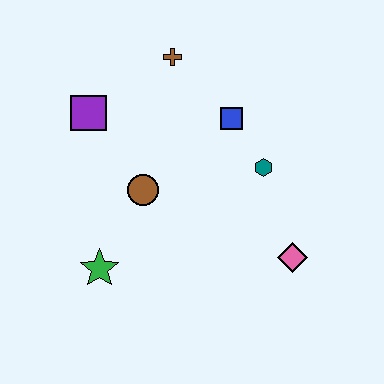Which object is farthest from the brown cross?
The pink diamond is farthest from the brown cross.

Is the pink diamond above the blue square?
No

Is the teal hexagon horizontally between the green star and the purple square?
No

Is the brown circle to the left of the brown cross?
Yes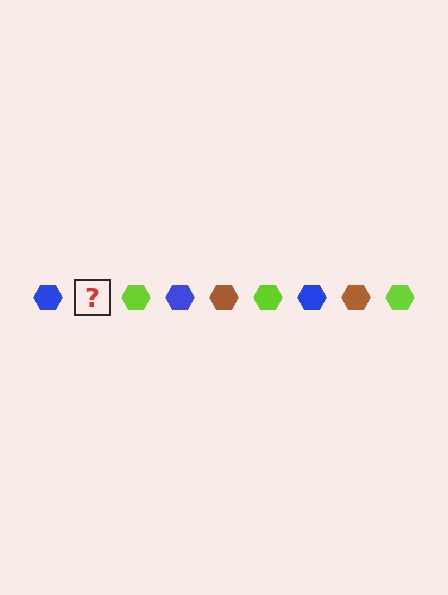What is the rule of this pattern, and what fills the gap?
The rule is that the pattern cycles through blue, brown, lime hexagons. The gap should be filled with a brown hexagon.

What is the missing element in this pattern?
The missing element is a brown hexagon.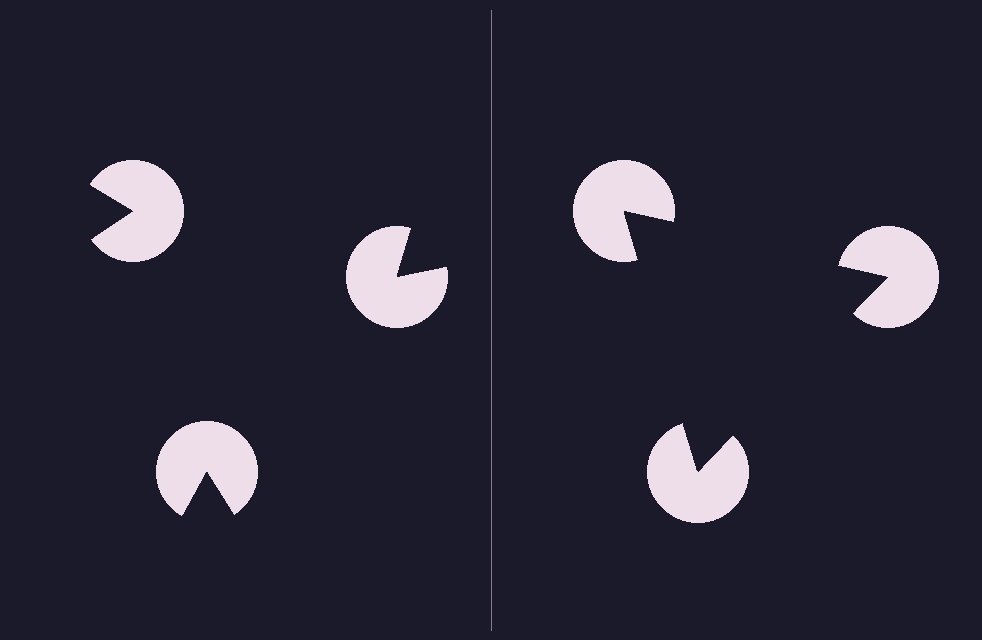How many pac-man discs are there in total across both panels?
6 — 3 on each side.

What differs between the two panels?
The pac-man discs are positioned identically on both sides; only the wedge orientations differ. On the right they align to a triangle; on the left they are misaligned.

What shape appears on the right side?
An illusory triangle.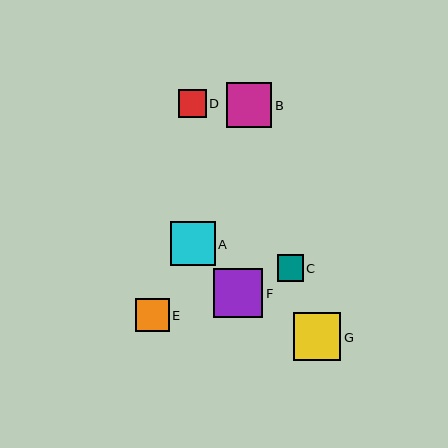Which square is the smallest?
Square C is the smallest with a size of approximately 26 pixels.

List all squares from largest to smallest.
From largest to smallest: F, G, B, A, E, D, C.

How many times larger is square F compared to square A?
Square F is approximately 1.1 times the size of square A.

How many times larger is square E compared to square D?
Square E is approximately 1.2 times the size of square D.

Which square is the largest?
Square F is the largest with a size of approximately 49 pixels.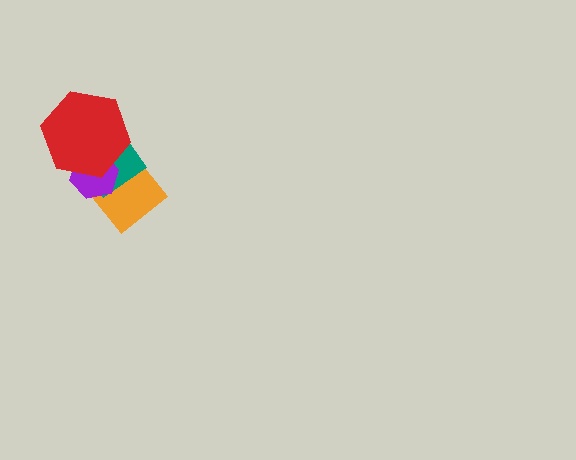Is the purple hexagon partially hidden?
Yes, it is partially covered by another shape.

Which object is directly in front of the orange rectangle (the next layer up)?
The teal diamond is directly in front of the orange rectangle.